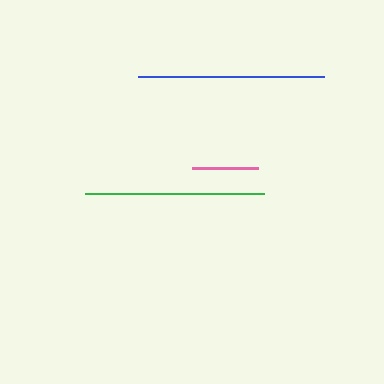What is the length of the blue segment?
The blue segment is approximately 187 pixels long.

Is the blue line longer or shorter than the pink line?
The blue line is longer than the pink line.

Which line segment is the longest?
The blue line is the longest at approximately 187 pixels.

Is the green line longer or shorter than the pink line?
The green line is longer than the pink line.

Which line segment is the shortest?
The pink line is the shortest at approximately 66 pixels.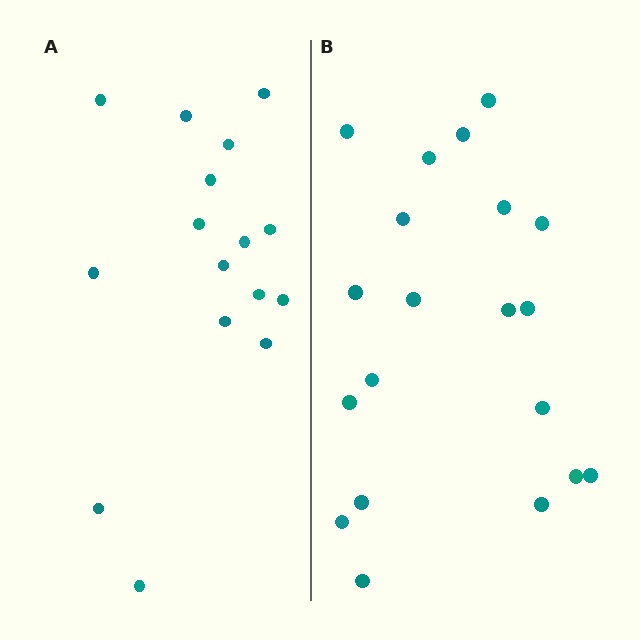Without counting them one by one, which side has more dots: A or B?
Region B (the right region) has more dots.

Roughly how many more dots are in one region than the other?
Region B has about 4 more dots than region A.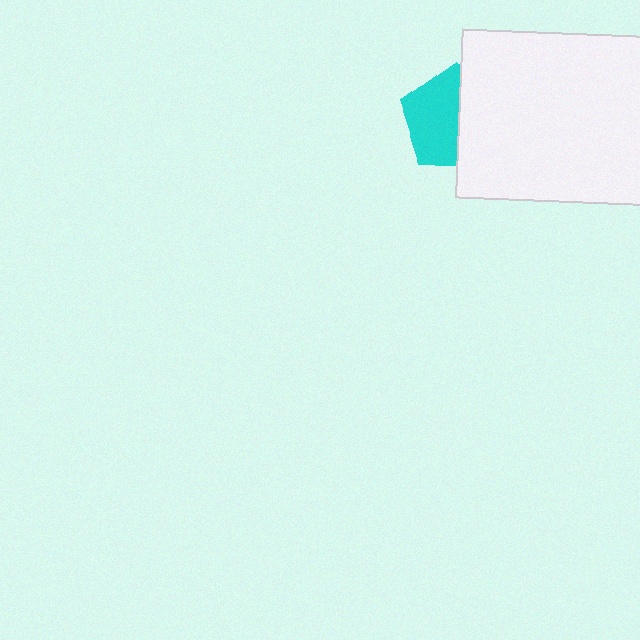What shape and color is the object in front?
The object in front is a white rectangle.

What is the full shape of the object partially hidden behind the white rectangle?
The partially hidden object is a cyan pentagon.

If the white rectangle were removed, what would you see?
You would see the complete cyan pentagon.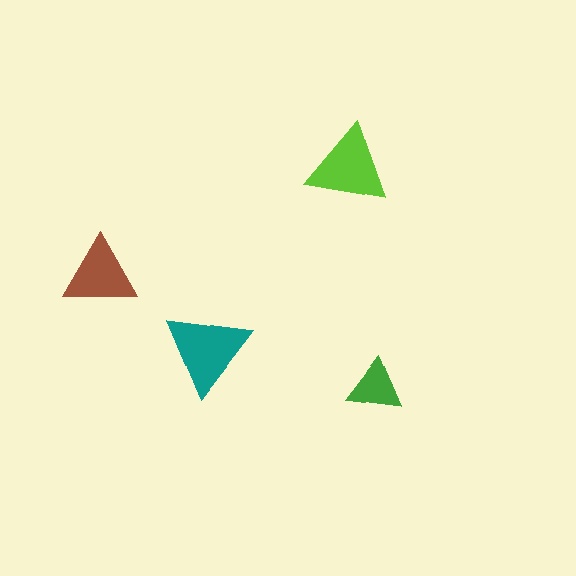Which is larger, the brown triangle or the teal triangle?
The teal one.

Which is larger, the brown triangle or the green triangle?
The brown one.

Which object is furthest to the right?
The green triangle is rightmost.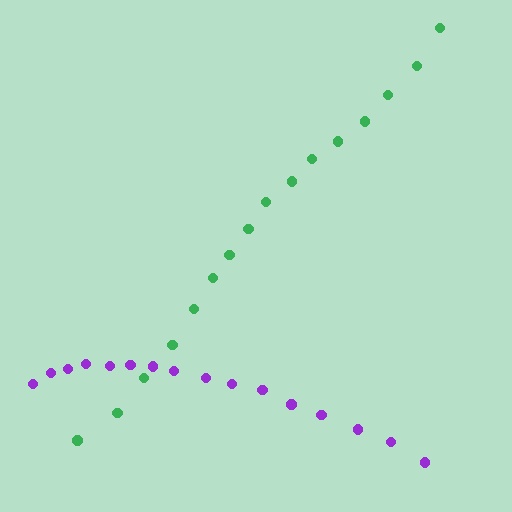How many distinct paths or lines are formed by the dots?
There are 2 distinct paths.